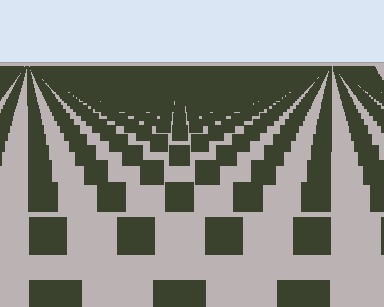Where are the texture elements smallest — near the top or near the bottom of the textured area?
Near the top.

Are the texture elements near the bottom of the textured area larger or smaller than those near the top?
Larger. Near the bottom, elements are closer to the viewer and appear at a bigger on-screen size.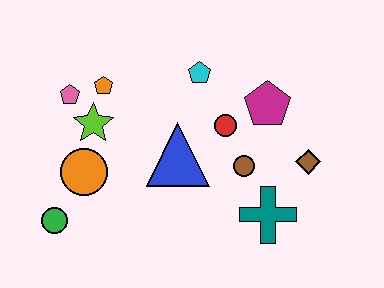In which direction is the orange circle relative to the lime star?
The orange circle is below the lime star.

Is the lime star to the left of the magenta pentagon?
Yes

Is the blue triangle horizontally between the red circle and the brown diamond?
No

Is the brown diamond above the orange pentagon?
No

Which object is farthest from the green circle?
The brown diamond is farthest from the green circle.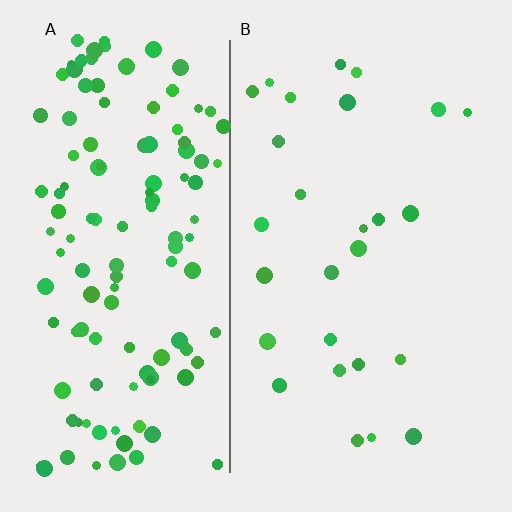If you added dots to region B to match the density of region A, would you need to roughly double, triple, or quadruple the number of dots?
Approximately quadruple.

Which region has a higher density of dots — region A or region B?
A (the left).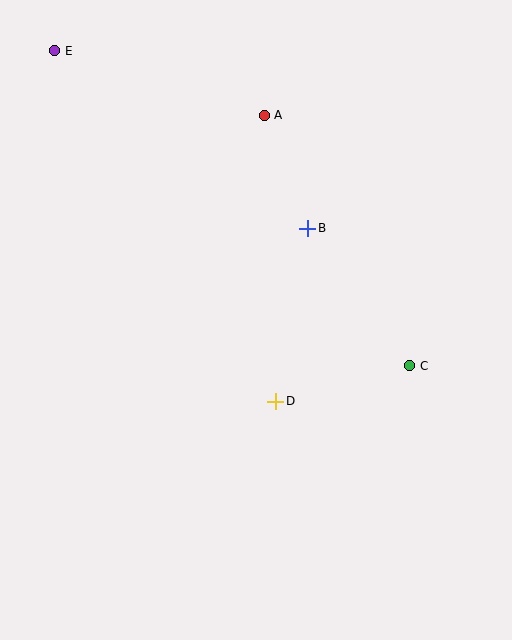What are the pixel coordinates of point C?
Point C is at (410, 366).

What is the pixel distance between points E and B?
The distance between E and B is 309 pixels.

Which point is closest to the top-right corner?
Point A is closest to the top-right corner.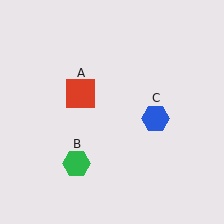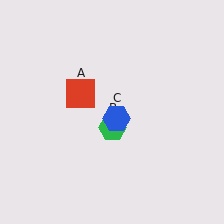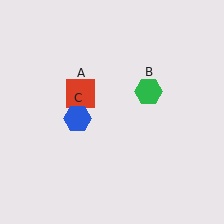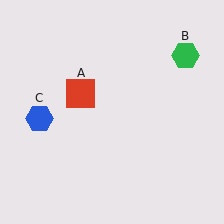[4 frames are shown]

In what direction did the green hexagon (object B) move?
The green hexagon (object B) moved up and to the right.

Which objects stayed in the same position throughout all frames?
Red square (object A) remained stationary.